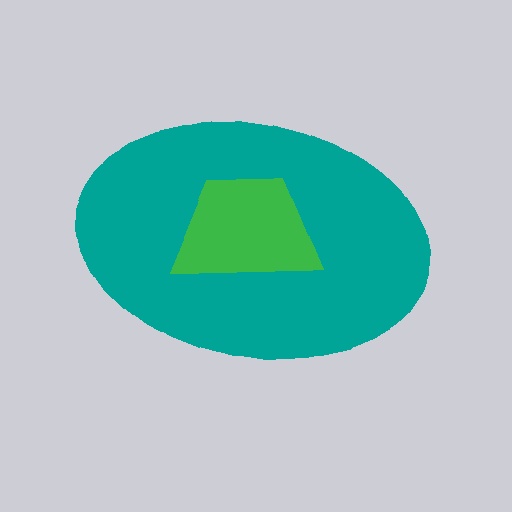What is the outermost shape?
The teal ellipse.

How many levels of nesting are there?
2.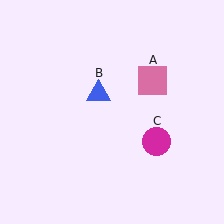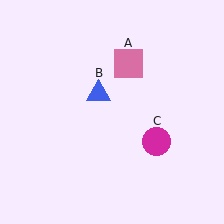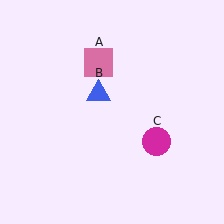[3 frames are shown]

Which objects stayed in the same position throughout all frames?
Blue triangle (object B) and magenta circle (object C) remained stationary.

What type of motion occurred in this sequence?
The pink square (object A) rotated counterclockwise around the center of the scene.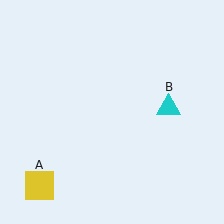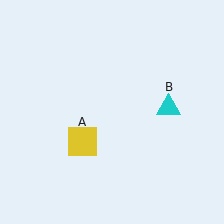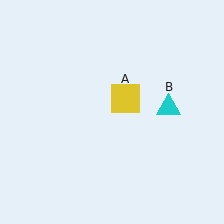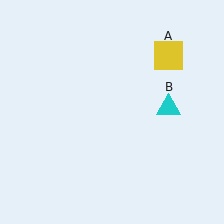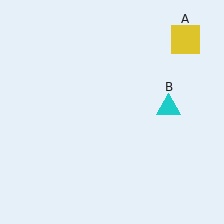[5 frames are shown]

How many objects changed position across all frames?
1 object changed position: yellow square (object A).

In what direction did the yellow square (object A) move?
The yellow square (object A) moved up and to the right.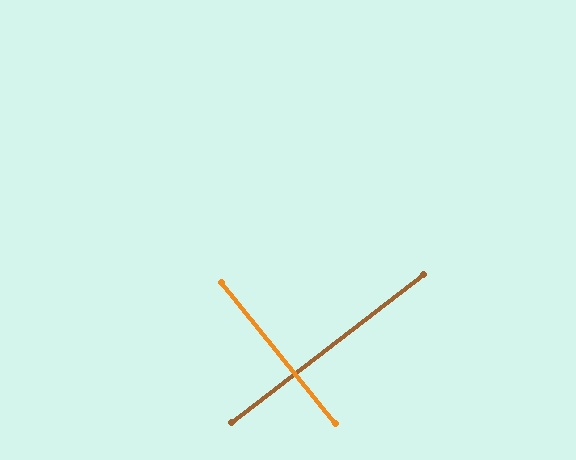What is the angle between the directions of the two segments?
Approximately 89 degrees.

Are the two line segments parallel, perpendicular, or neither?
Perpendicular — they meet at approximately 89°.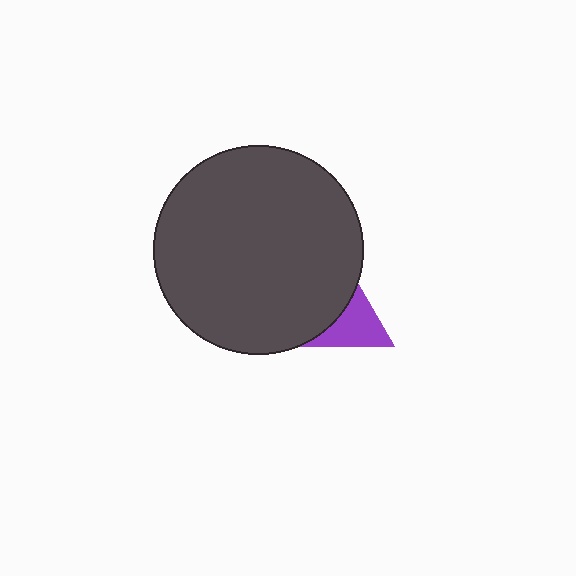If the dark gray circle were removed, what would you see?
You would see the complete purple triangle.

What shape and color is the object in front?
The object in front is a dark gray circle.